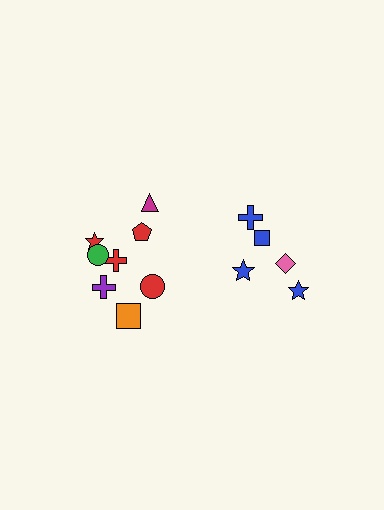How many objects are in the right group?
There are 5 objects.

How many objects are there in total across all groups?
There are 13 objects.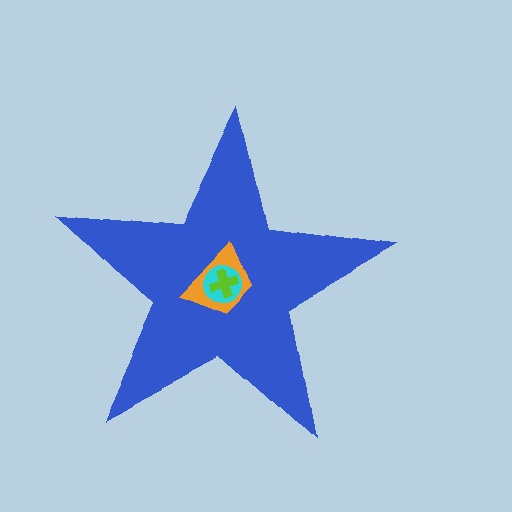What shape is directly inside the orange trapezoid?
The cyan circle.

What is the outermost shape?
The blue star.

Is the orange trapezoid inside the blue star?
Yes.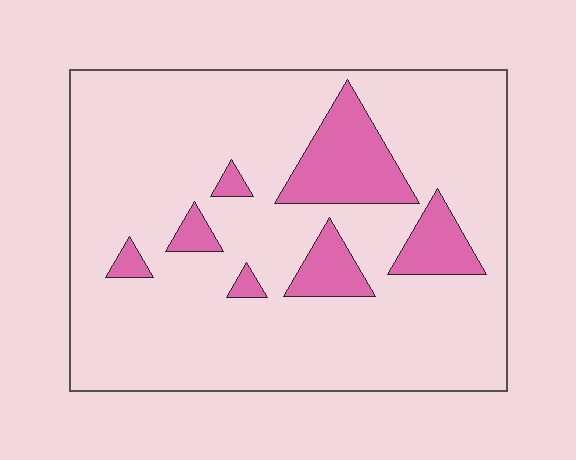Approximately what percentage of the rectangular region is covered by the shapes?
Approximately 15%.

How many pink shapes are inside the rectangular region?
7.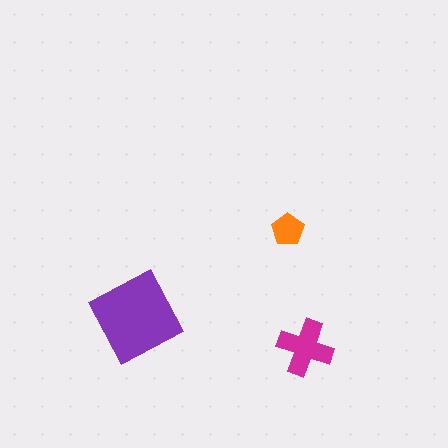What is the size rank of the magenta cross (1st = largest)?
2nd.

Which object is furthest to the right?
The magenta cross is rightmost.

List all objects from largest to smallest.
The purple diamond, the magenta cross, the orange pentagon.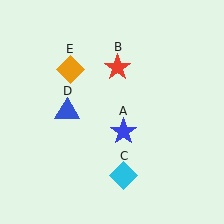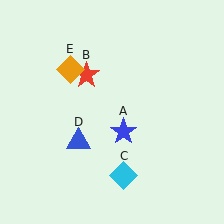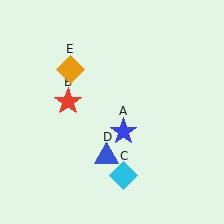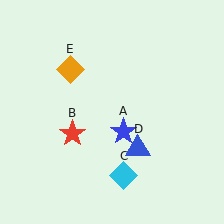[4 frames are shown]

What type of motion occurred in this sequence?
The red star (object B), blue triangle (object D) rotated counterclockwise around the center of the scene.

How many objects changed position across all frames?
2 objects changed position: red star (object B), blue triangle (object D).